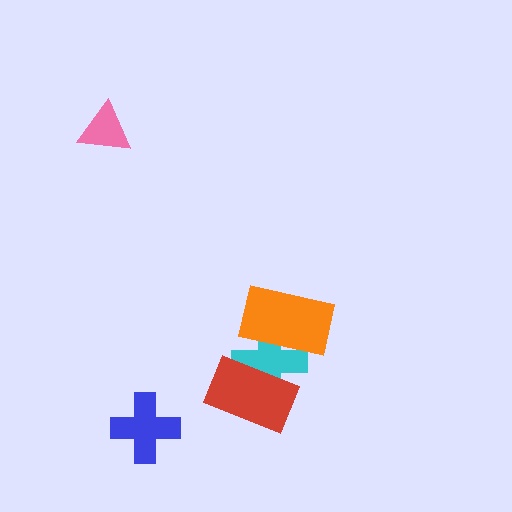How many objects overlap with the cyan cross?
2 objects overlap with the cyan cross.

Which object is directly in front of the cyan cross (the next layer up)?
The red rectangle is directly in front of the cyan cross.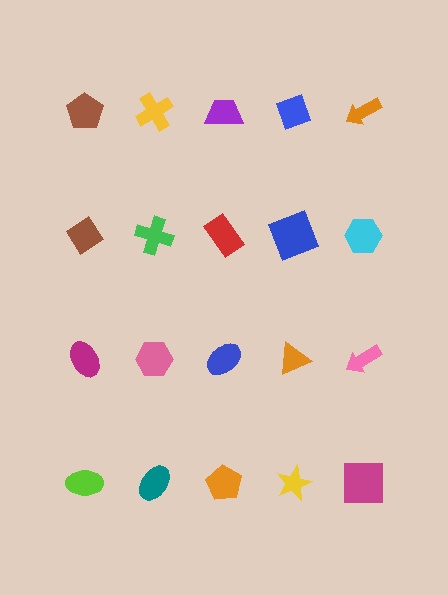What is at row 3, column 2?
A pink hexagon.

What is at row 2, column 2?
A green cross.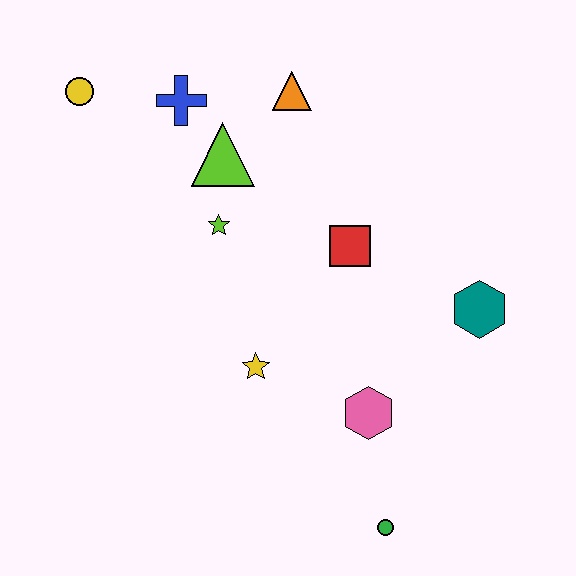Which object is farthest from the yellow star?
The yellow circle is farthest from the yellow star.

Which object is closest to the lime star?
The lime triangle is closest to the lime star.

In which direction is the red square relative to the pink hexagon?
The red square is above the pink hexagon.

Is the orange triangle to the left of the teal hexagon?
Yes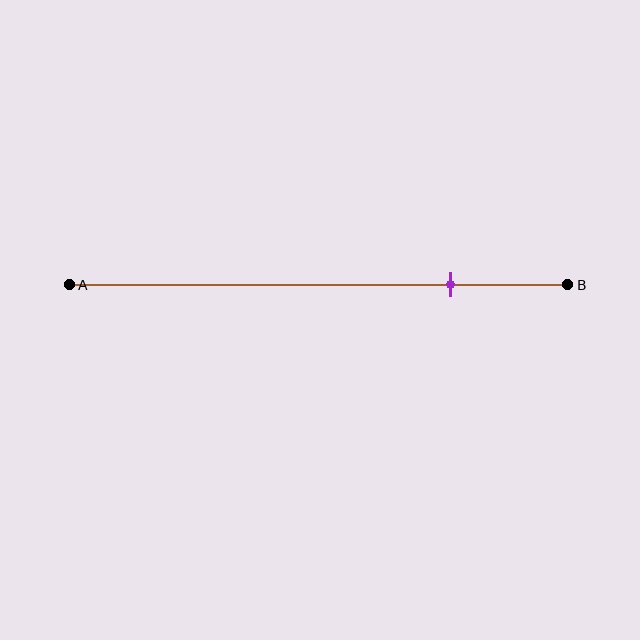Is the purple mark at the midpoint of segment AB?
No, the mark is at about 75% from A, not at the 50% midpoint.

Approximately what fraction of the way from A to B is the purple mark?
The purple mark is approximately 75% of the way from A to B.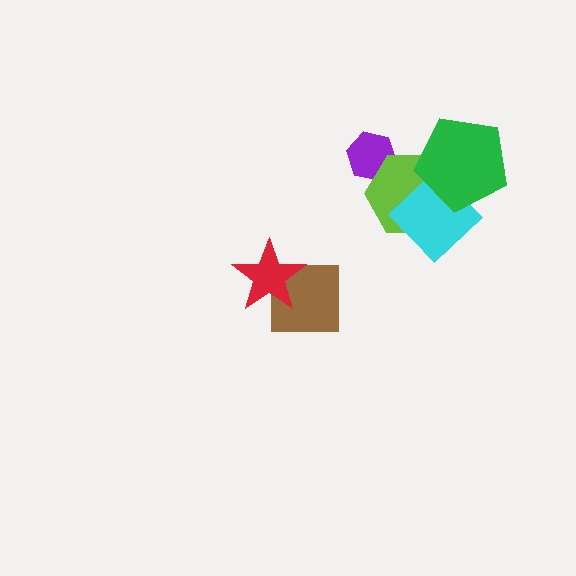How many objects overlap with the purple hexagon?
1 object overlaps with the purple hexagon.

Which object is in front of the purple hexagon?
The lime hexagon is in front of the purple hexagon.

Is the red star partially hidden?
No, no other shape covers it.